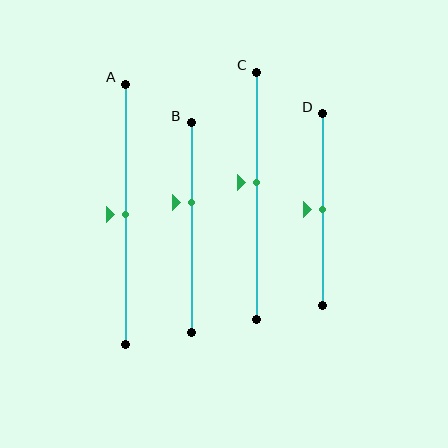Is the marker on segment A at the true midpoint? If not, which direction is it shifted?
Yes, the marker on segment A is at the true midpoint.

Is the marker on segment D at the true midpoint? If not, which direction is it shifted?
Yes, the marker on segment D is at the true midpoint.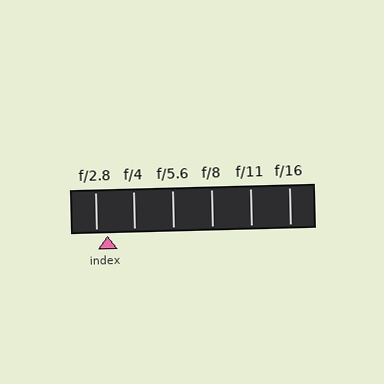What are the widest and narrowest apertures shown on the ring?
The widest aperture shown is f/2.8 and the narrowest is f/16.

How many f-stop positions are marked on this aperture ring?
There are 6 f-stop positions marked.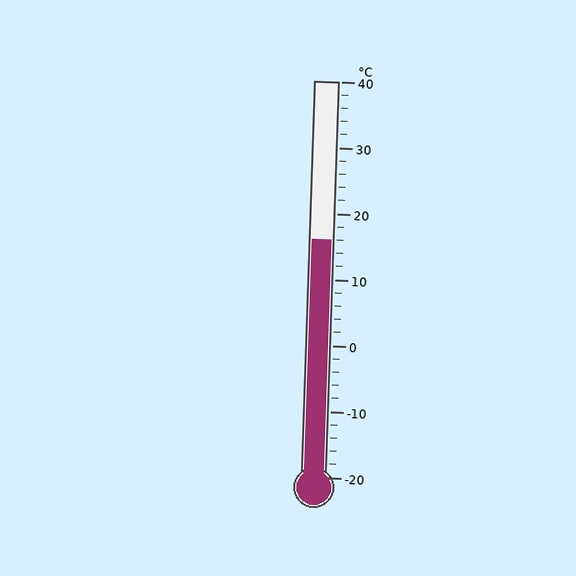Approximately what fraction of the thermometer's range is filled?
The thermometer is filled to approximately 60% of its range.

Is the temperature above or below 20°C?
The temperature is below 20°C.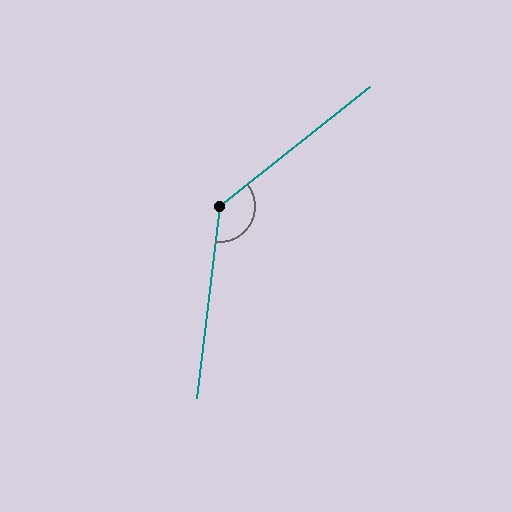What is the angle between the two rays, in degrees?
Approximately 135 degrees.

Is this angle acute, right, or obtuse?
It is obtuse.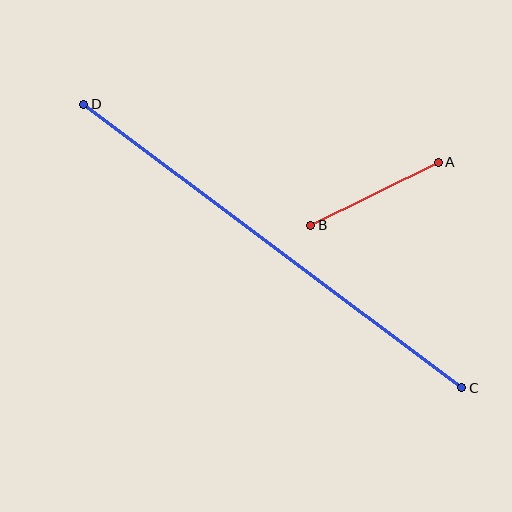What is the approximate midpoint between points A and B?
The midpoint is at approximately (375, 194) pixels.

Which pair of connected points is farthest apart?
Points C and D are farthest apart.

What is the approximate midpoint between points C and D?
The midpoint is at approximately (273, 246) pixels.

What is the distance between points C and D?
The distance is approximately 473 pixels.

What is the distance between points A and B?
The distance is approximately 142 pixels.